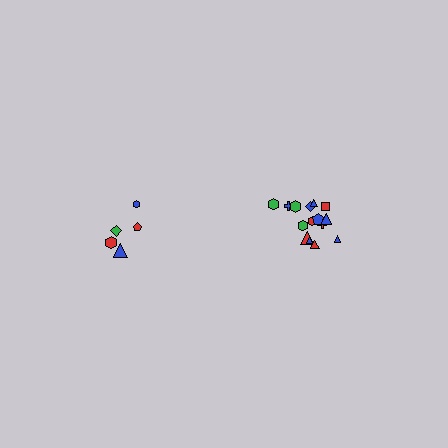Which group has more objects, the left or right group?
The right group.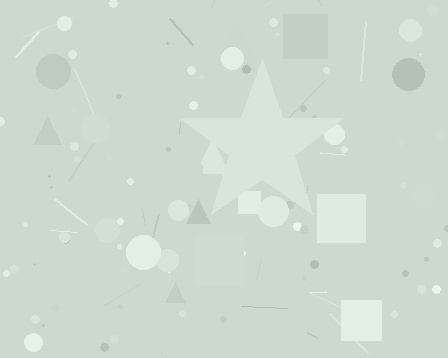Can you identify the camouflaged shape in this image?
The camouflaged shape is a star.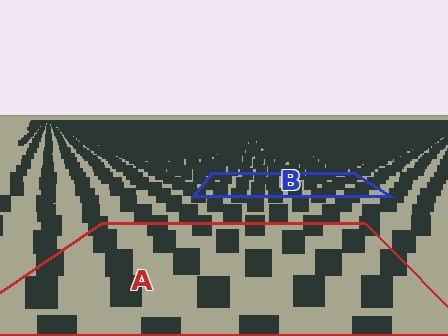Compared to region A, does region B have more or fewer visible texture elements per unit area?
Region B has more texture elements per unit area — they are packed more densely because it is farther away.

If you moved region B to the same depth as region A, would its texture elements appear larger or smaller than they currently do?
They would appear larger. At a closer depth, the same texture elements are projected at a bigger on-screen size.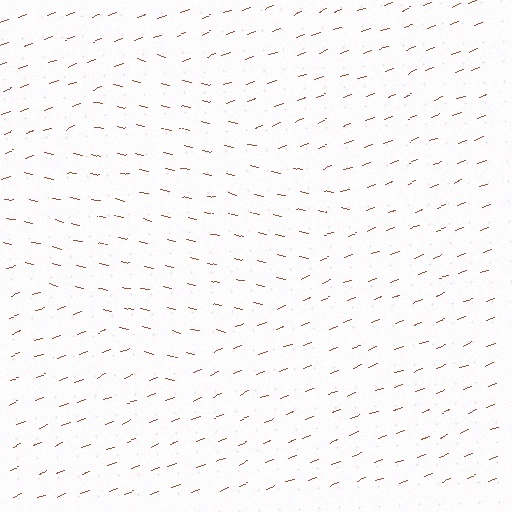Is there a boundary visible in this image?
Yes, there is a texture boundary formed by a change in line orientation.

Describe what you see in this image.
The image is filled with small brown line segments. A diamond region in the image has lines oriented differently from the surrounding lines, creating a visible texture boundary.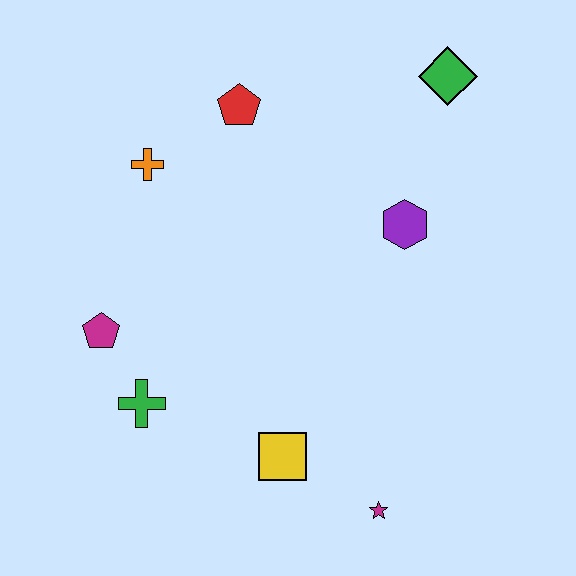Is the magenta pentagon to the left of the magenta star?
Yes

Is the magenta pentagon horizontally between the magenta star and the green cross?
No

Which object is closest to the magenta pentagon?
The green cross is closest to the magenta pentagon.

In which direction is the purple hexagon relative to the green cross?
The purple hexagon is to the right of the green cross.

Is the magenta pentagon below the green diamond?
Yes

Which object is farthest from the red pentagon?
The magenta star is farthest from the red pentagon.